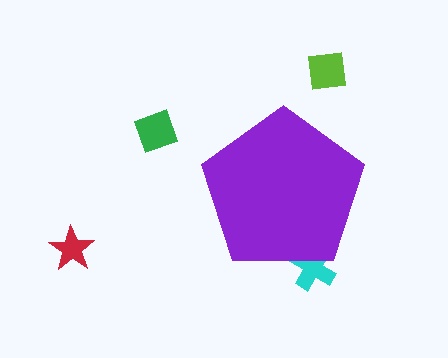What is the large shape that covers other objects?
A purple pentagon.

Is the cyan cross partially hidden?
Yes, the cyan cross is partially hidden behind the purple pentagon.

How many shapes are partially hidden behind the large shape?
1 shape is partially hidden.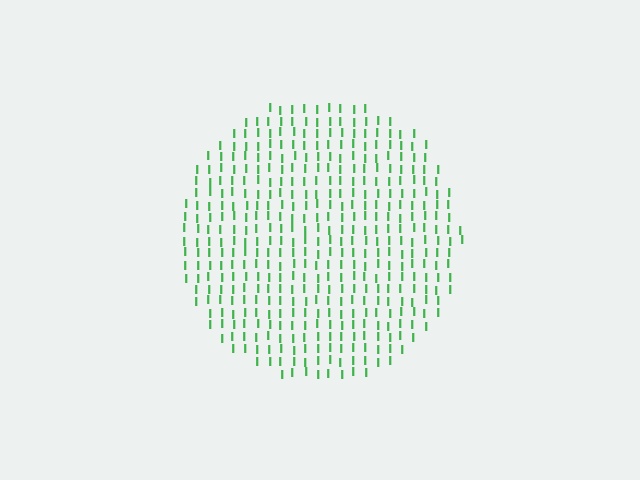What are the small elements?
The small elements are letter I's.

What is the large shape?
The large shape is a circle.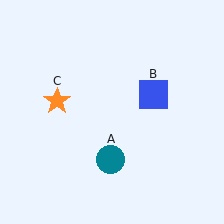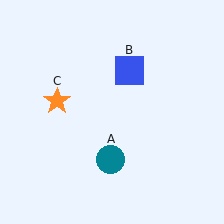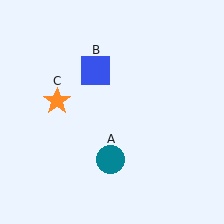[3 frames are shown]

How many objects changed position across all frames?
1 object changed position: blue square (object B).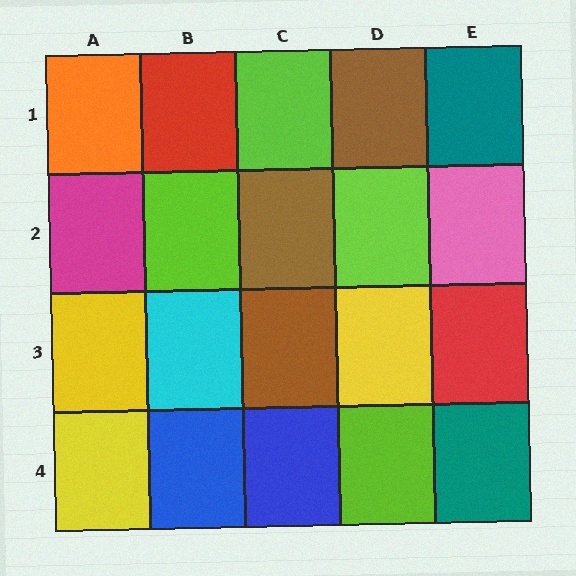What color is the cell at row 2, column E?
Pink.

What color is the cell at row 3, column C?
Brown.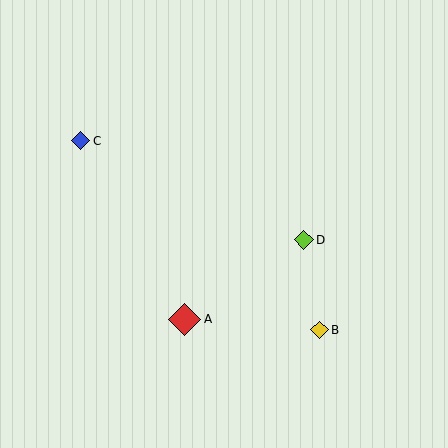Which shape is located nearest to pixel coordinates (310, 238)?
The lime diamond (labeled D) at (304, 240) is nearest to that location.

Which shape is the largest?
The red diamond (labeled A) is the largest.